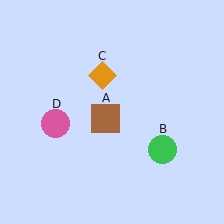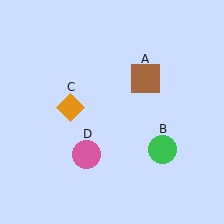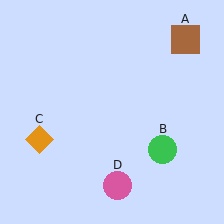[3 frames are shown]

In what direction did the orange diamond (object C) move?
The orange diamond (object C) moved down and to the left.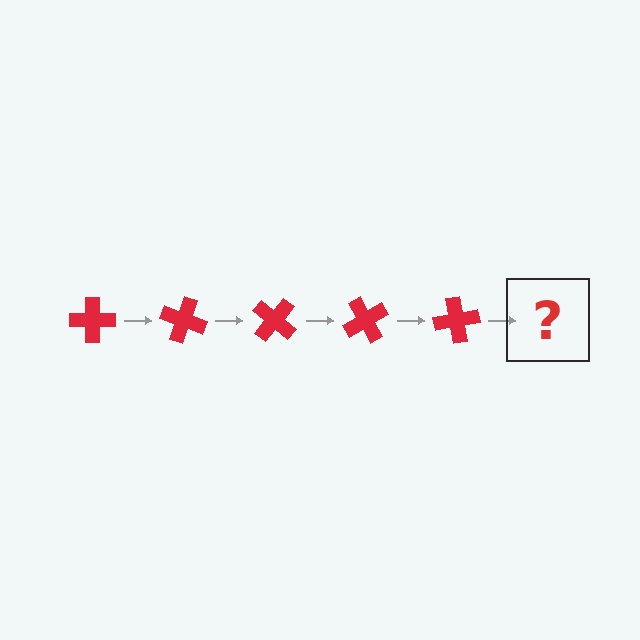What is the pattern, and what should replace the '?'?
The pattern is that the cross rotates 20 degrees each step. The '?' should be a red cross rotated 100 degrees.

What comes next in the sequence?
The next element should be a red cross rotated 100 degrees.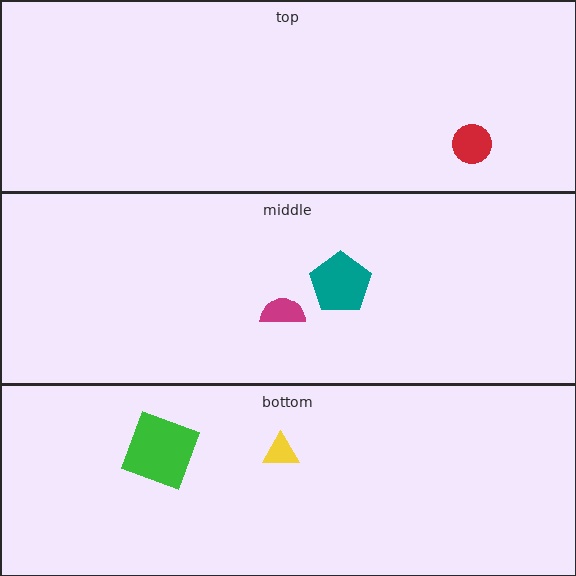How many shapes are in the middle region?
2.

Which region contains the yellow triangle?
The bottom region.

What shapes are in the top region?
The red circle.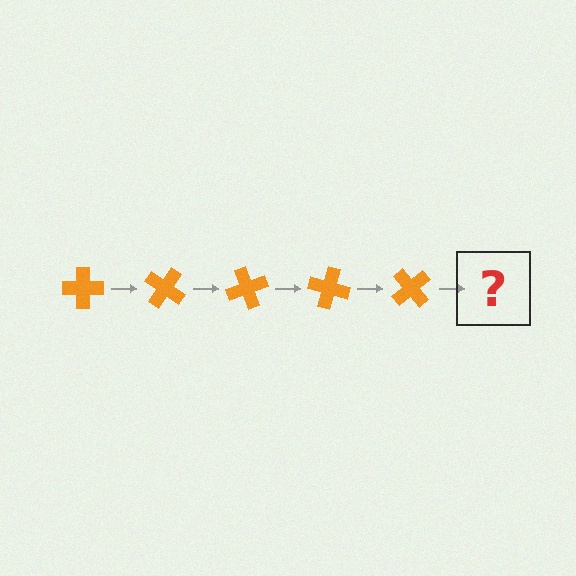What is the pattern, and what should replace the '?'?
The pattern is that the cross rotates 35 degrees each step. The '?' should be an orange cross rotated 175 degrees.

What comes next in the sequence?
The next element should be an orange cross rotated 175 degrees.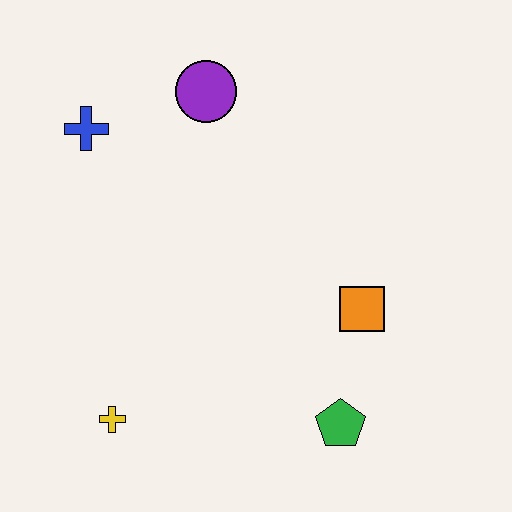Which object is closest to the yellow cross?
The green pentagon is closest to the yellow cross.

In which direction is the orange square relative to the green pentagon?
The orange square is above the green pentagon.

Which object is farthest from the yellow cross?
The purple circle is farthest from the yellow cross.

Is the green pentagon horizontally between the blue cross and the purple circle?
No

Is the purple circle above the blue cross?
Yes